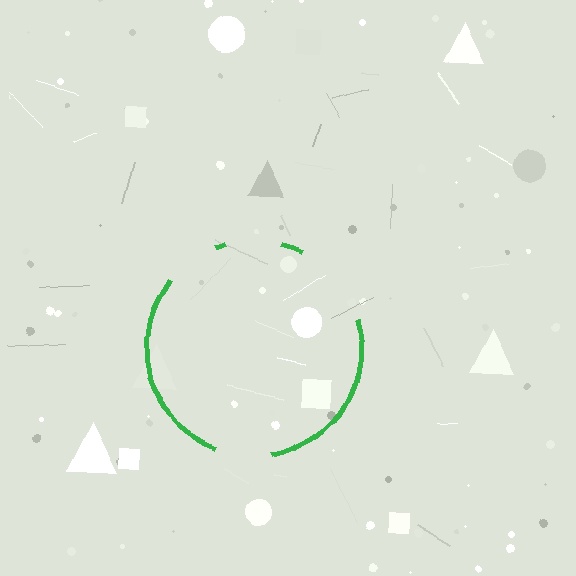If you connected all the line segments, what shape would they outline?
They would outline a circle.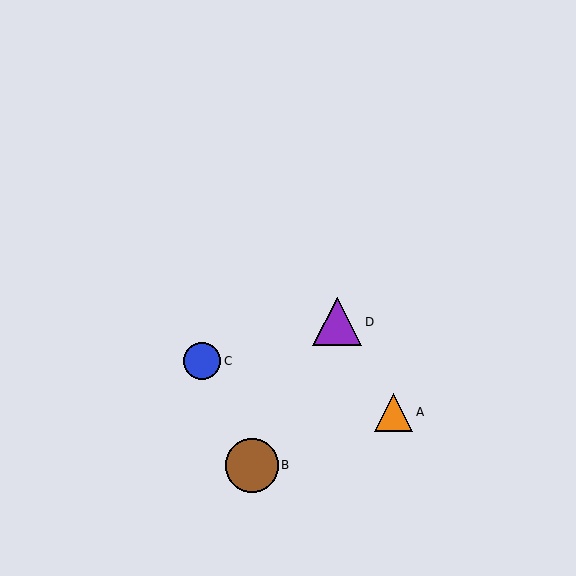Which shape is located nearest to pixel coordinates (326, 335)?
The purple triangle (labeled D) at (337, 322) is nearest to that location.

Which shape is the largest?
The brown circle (labeled B) is the largest.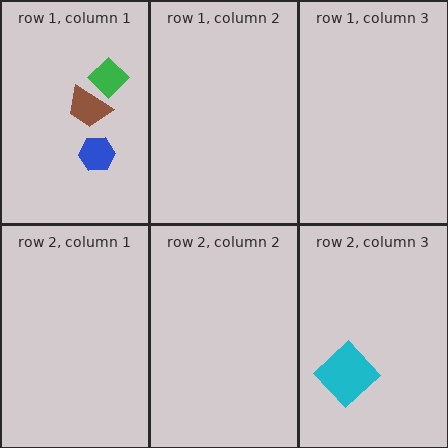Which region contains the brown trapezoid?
The row 1, column 1 region.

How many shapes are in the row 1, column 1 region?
3.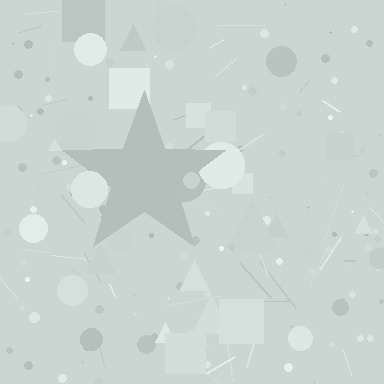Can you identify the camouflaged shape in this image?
The camouflaged shape is a star.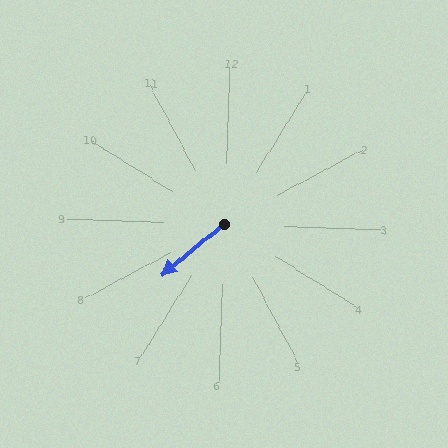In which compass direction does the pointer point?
Southwest.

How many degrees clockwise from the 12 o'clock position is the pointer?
Approximately 229 degrees.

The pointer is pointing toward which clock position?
Roughly 8 o'clock.